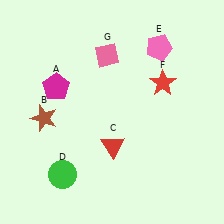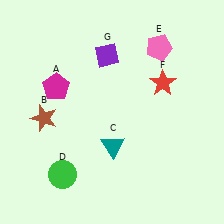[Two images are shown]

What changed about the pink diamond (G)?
In Image 1, G is pink. In Image 2, it changed to purple.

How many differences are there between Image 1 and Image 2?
There are 2 differences between the two images.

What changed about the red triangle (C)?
In Image 1, C is red. In Image 2, it changed to teal.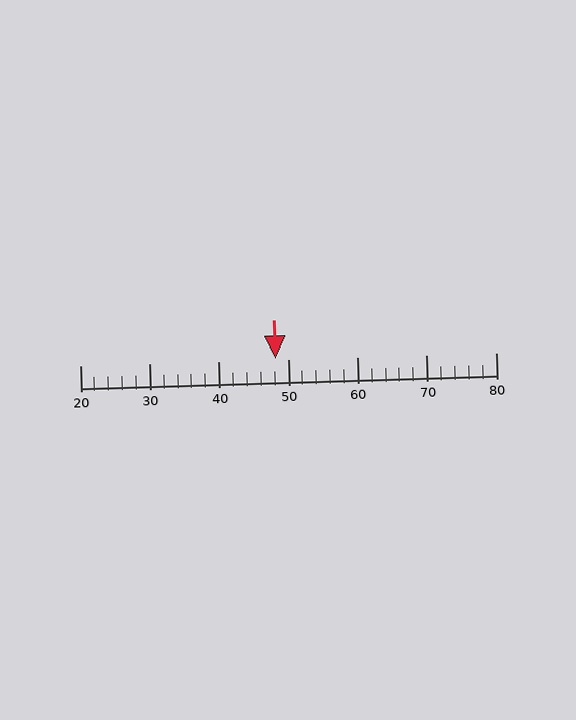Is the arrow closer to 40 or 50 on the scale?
The arrow is closer to 50.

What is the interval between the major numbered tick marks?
The major tick marks are spaced 10 units apart.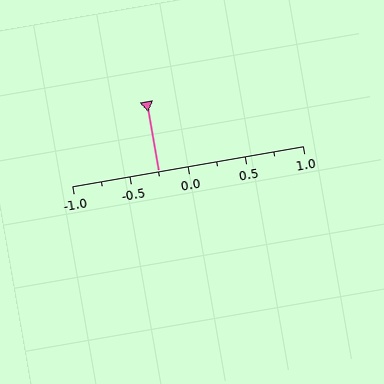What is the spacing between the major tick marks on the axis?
The major ticks are spaced 0.5 apart.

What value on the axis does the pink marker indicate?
The marker indicates approximately -0.25.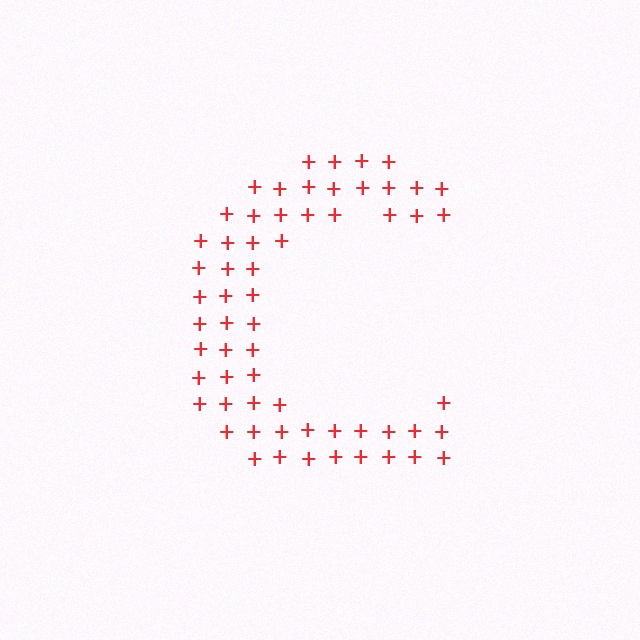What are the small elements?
The small elements are plus signs.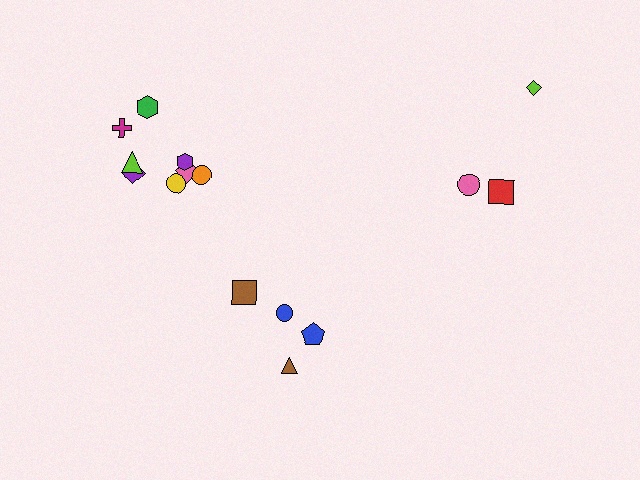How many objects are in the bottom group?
There are 4 objects.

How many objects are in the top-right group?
There are 3 objects.